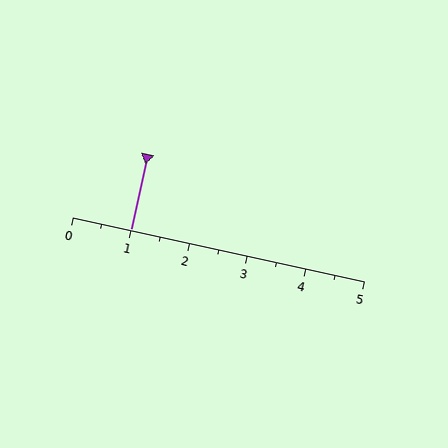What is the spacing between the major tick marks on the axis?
The major ticks are spaced 1 apart.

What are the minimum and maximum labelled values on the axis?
The axis runs from 0 to 5.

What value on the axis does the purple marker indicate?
The marker indicates approximately 1.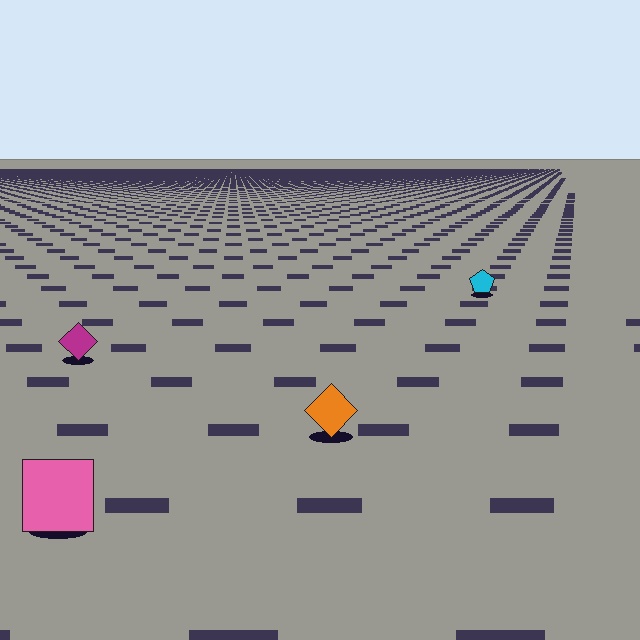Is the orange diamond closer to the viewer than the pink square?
No. The pink square is closer — you can tell from the texture gradient: the ground texture is coarser near it.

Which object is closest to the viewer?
The pink square is closest. The texture marks near it are larger and more spread out.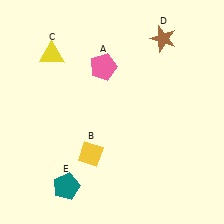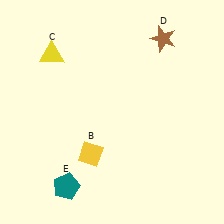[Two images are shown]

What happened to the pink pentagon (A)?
The pink pentagon (A) was removed in Image 2. It was in the top-left area of Image 1.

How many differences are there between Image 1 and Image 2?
There is 1 difference between the two images.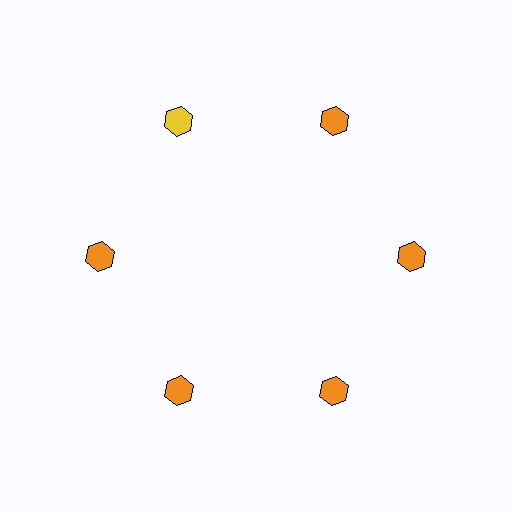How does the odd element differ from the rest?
It has a different color: yellow instead of orange.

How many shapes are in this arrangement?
There are 6 shapes arranged in a ring pattern.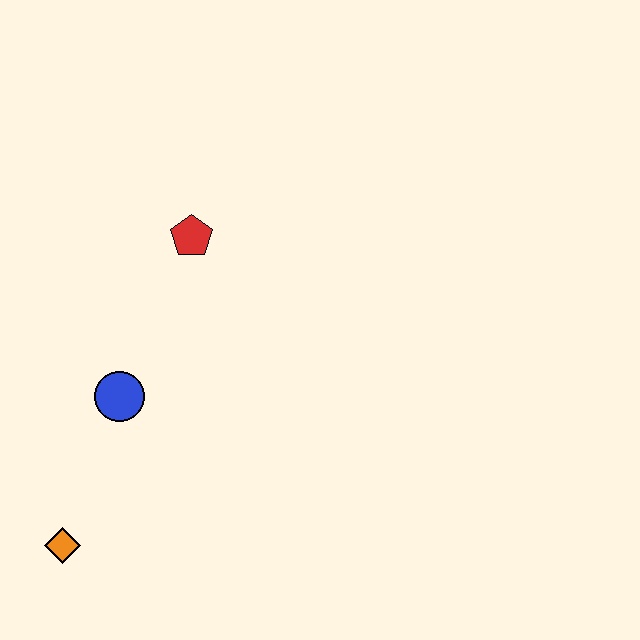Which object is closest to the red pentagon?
The blue circle is closest to the red pentagon.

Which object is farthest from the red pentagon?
The orange diamond is farthest from the red pentagon.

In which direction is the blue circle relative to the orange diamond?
The blue circle is above the orange diamond.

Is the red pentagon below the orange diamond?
No